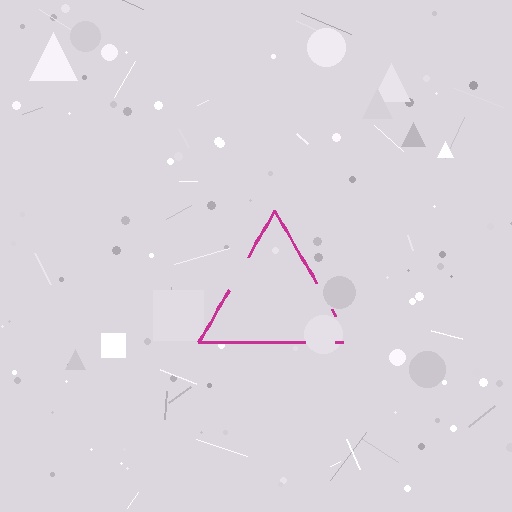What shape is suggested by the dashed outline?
The dashed outline suggests a triangle.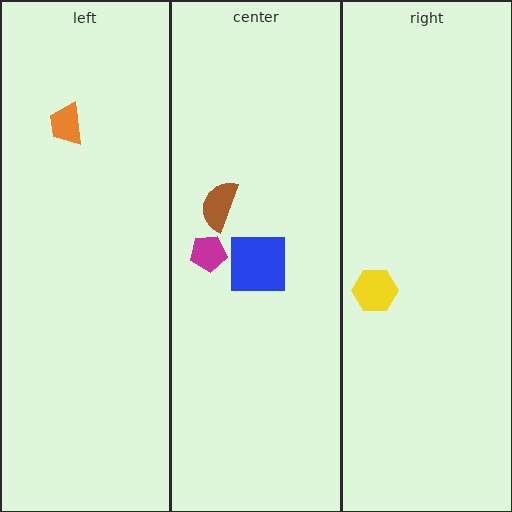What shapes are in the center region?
The brown semicircle, the magenta pentagon, the blue square.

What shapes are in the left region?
The orange trapezoid.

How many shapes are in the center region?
3.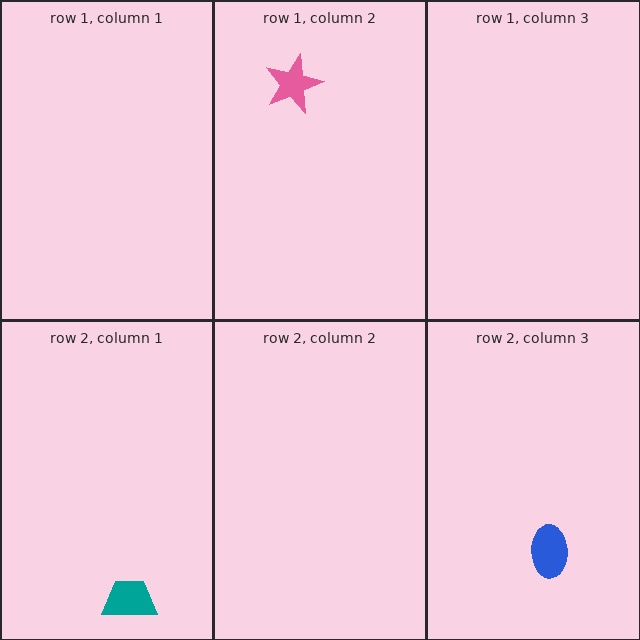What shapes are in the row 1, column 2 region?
The pink star.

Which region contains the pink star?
The row 1, column 2 region.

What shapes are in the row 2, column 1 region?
The teal trapezoid.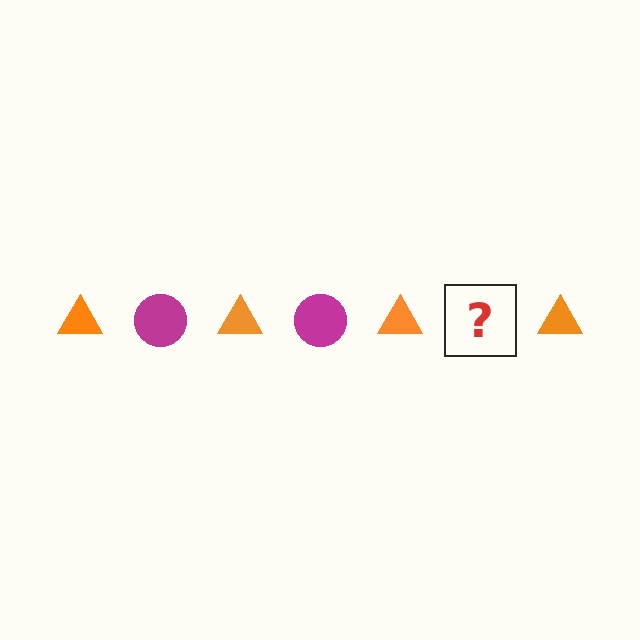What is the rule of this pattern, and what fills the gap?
The rule is that the pattern alternates between orange triangle and magenta circle. The gap should be filled with a magenta circle.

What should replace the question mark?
The question mark should be replaced with a magenta circle.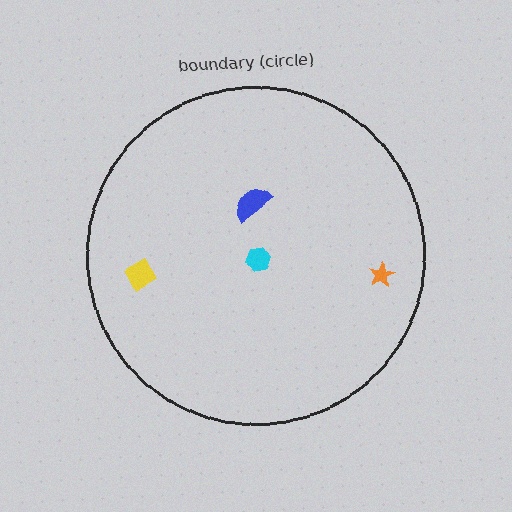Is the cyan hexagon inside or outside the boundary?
Inside.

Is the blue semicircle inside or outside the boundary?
Inside.